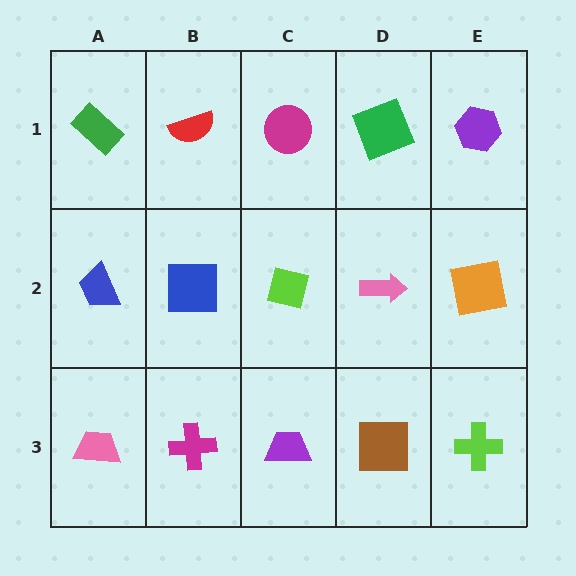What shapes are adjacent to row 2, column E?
A purple hexagon (row 1, column E), a lime cross (row 3, column E), a pink arrow (row 2, column D).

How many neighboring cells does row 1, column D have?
3.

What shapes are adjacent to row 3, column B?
A blue square (row 2, column B), a pink trapezoid (row 3, column A), a purple trapezoid (row 3, column C).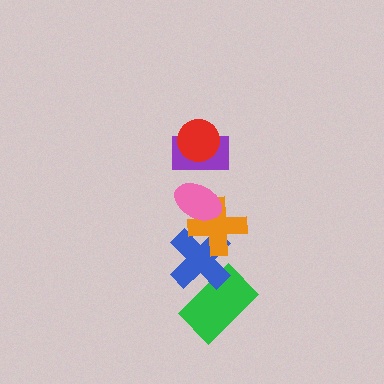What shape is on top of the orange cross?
The pink ellipse is on top of the orange cross.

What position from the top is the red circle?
The red circle is 1st from the top.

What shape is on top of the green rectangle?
The blue cross is on top of the green rectangle.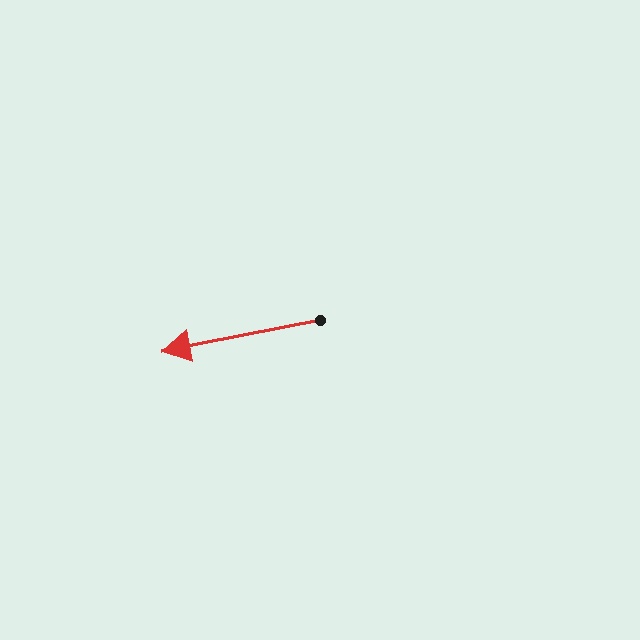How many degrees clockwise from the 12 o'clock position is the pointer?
Approximately 259 degrees.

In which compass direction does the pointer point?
West.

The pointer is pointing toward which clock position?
Roughly 9 o'clock.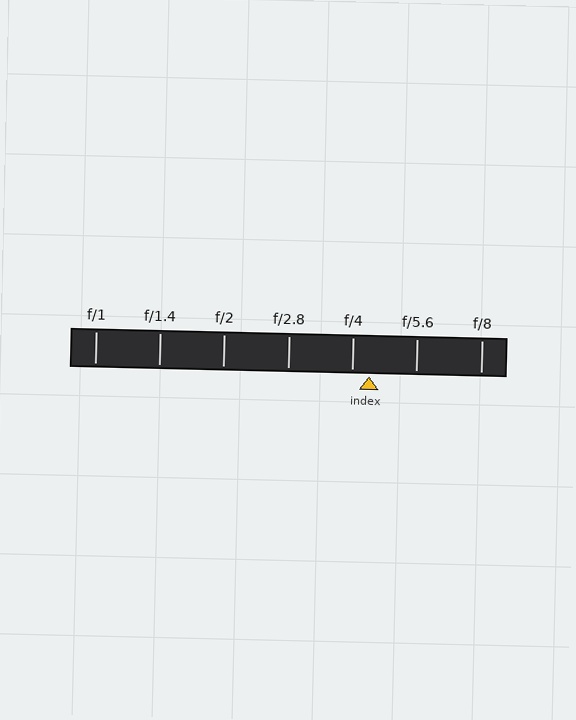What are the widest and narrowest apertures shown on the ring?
The widest aperture shown is f/1 and the narrowest is f/8.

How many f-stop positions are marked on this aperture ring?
There are 7 f-stop positions marked.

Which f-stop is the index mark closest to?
The index mark is closest to f/4.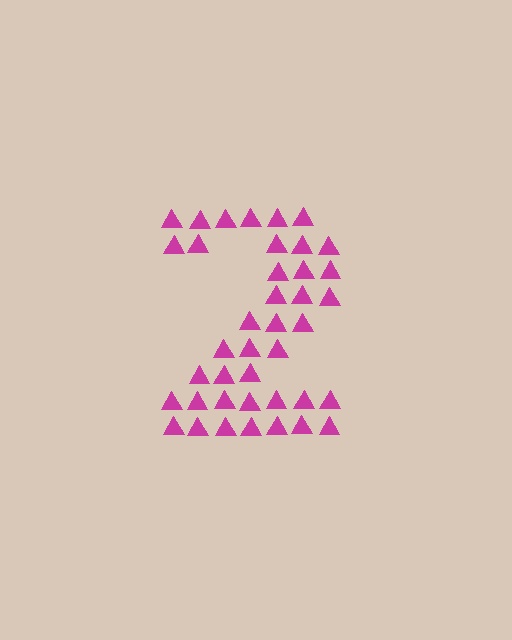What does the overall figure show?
The overall figure shows the digit 2.